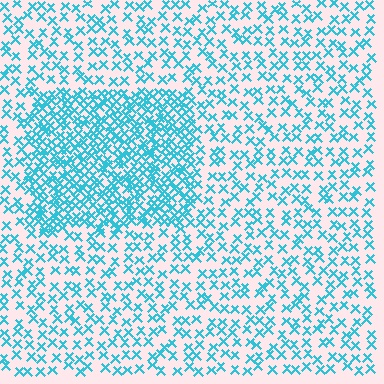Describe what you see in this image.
The image contains small cyan elements arranged at two different densities. A rectangle-shaped region is visible where the elements are more densely packed than the surrounding area.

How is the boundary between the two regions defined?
The boundary is defined by a change in element density (approximately 2.2x ratio). All elements are the same color, size, and shape.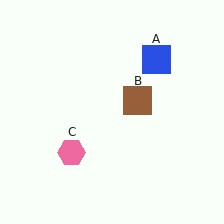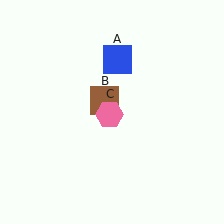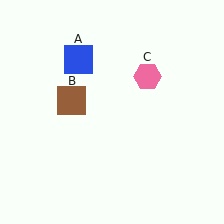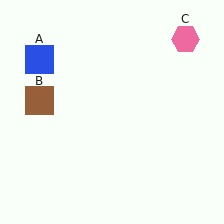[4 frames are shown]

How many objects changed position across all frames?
3 objects changed position: blue square (object A), brown square (object B), pink hexagon (object C).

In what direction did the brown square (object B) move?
The brown square (object B) moved left.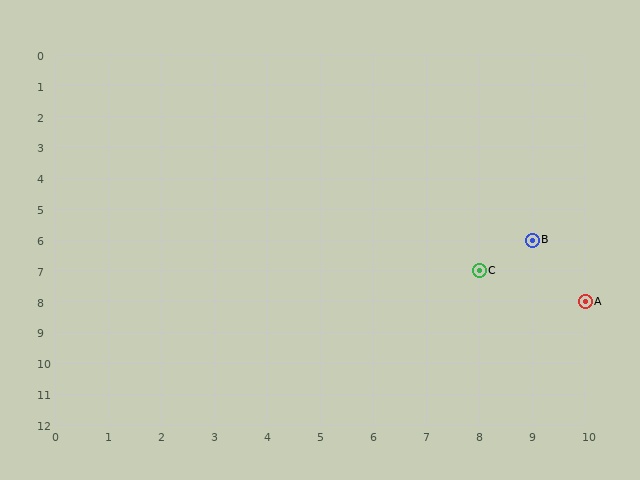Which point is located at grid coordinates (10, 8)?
Point A is at (10, 8).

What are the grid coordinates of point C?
Point C is at grid coordinates (8, 7).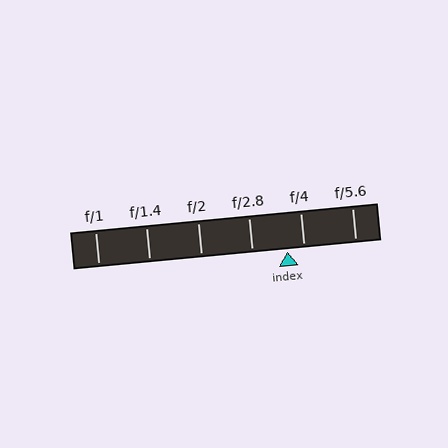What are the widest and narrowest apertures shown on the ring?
The widest aperture shown is f/1 and the narrowest is f/5.6.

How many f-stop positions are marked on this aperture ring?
There are 6 f-stop positions marked.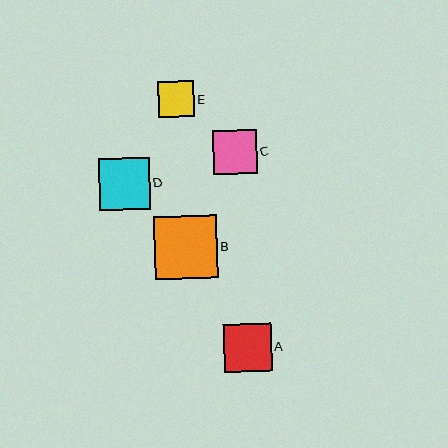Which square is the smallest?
Square E is the smallest with a size of approximately 36 pixels.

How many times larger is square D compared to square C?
Square D is approximately 1.2 times the size of square C.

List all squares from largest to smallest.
From largest to smallest: B, D, A, C, E.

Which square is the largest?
Square B is the largest with a size of approximately 63 pixels.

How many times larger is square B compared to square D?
Square B is approximately 1.2 times the size of square D.